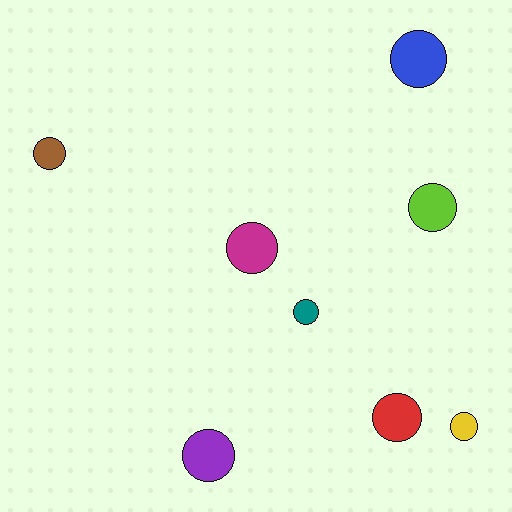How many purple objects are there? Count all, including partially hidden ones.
There is 1 purple object.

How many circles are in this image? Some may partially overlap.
There are 8 circles.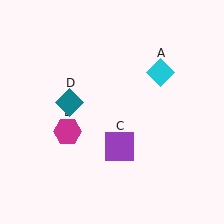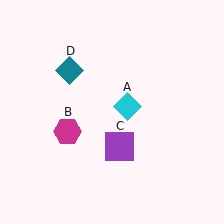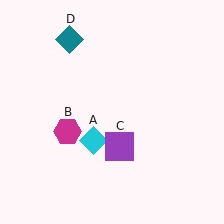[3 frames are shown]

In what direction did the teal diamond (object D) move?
The teal diamond (object D) moved up.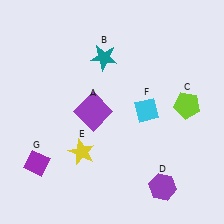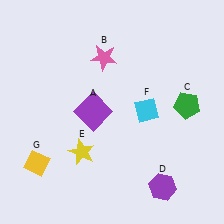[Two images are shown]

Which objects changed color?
B changed from teal to pink. C changed from lime to green. G changed from purple to yellow.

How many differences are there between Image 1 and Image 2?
There are 3 differences between the two images.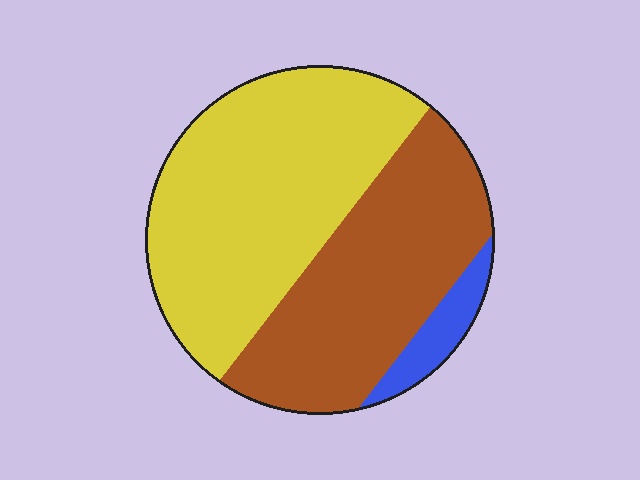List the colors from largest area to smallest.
From largest to smallest: yellow, brown, blue.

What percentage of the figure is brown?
Brown covers roughly 40% of the figure.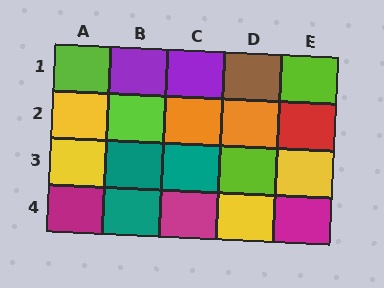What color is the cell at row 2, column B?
Lime.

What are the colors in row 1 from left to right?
Lime, purple, purple, brown, lime.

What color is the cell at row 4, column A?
Magenta.